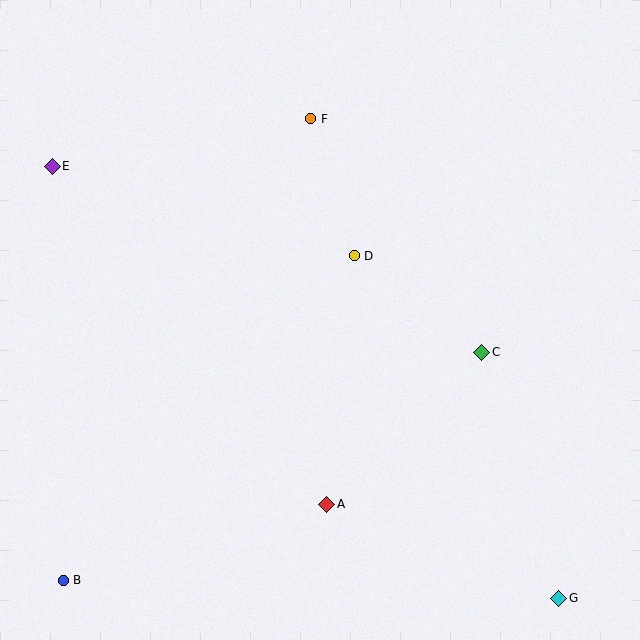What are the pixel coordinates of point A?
Point A is at (327, 504).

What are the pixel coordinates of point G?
Point G is at (559, 598).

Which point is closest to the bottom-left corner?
Point B is closest to the bottom-left corner.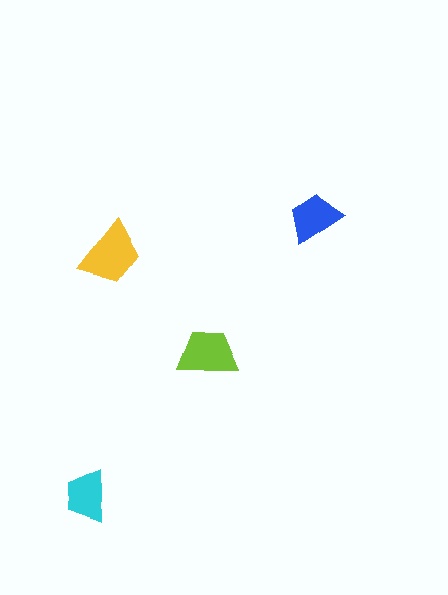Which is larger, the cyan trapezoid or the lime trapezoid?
The lime one.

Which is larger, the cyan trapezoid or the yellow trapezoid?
The yellow one.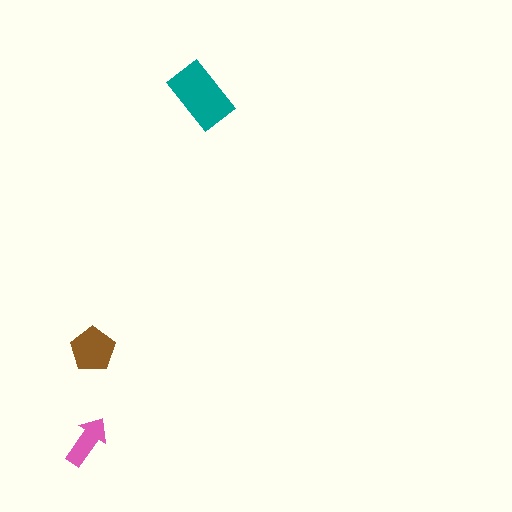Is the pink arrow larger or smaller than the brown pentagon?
Smaller.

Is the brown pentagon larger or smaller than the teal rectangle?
Smaller.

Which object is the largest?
The teal rectangle.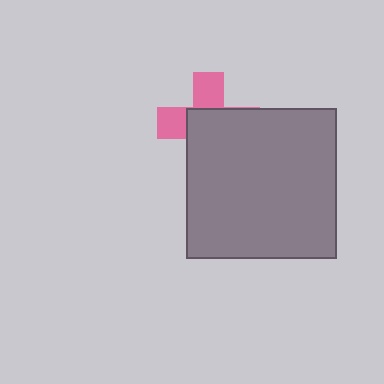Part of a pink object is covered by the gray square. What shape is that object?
It is a cross.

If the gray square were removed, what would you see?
You would see the complete pink cross.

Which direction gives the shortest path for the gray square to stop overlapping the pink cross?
Moving toward the lower-right gives the shortest separation.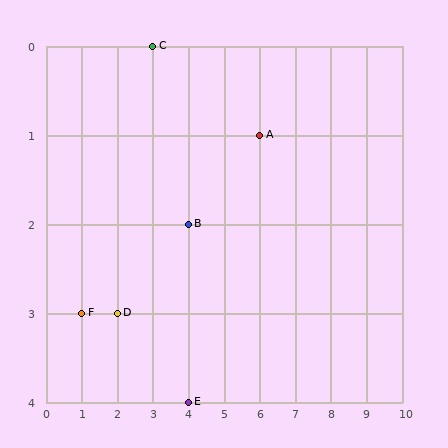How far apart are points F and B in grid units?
Points F and B are 3 columns and 1 row apart (about 3.2 grid units diagonally).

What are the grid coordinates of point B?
Point B is at grid coordinates (4, 2).